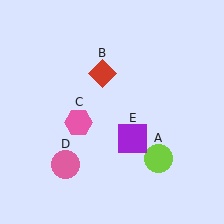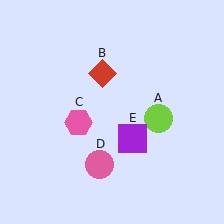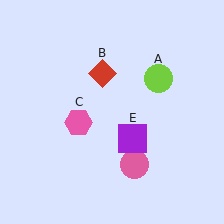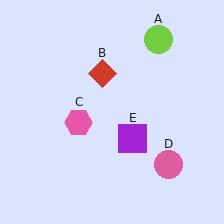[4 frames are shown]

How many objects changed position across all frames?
2 objects changed position: lime circle (object A), pink circle (object D).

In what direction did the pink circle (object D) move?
The pink circle (object D) moved right.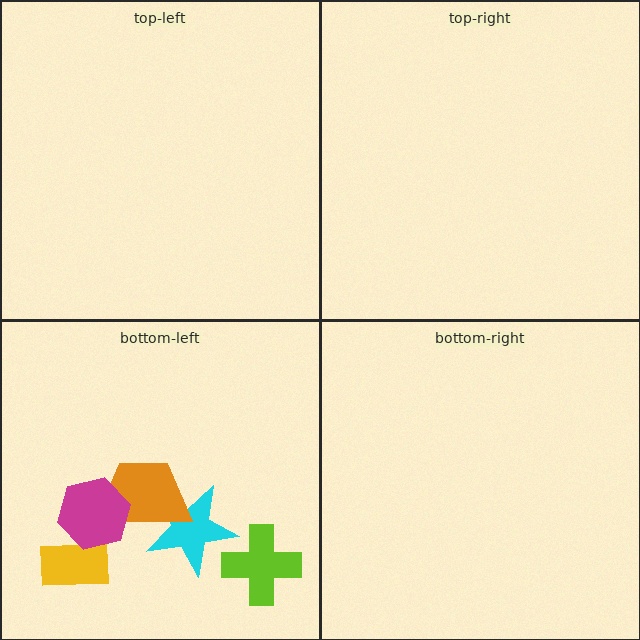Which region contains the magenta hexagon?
The bottom-left region.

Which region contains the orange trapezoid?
The bottom-left region.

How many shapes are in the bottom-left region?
5.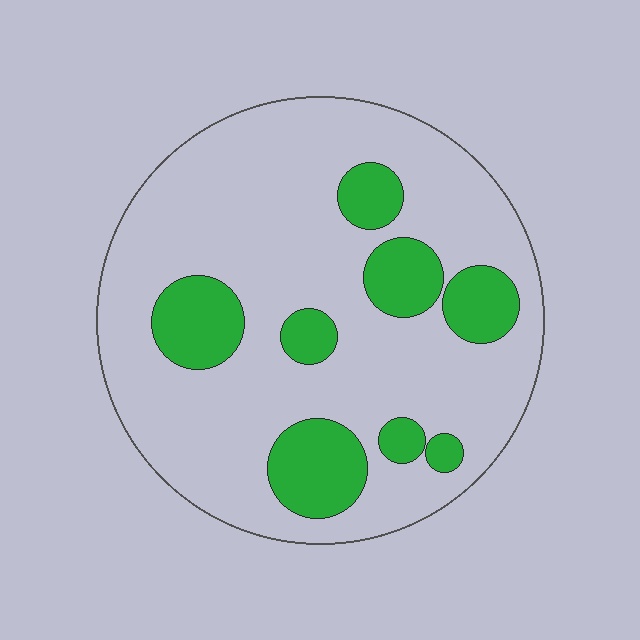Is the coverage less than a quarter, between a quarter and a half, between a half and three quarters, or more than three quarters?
Less than a quarter.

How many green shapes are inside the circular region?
8.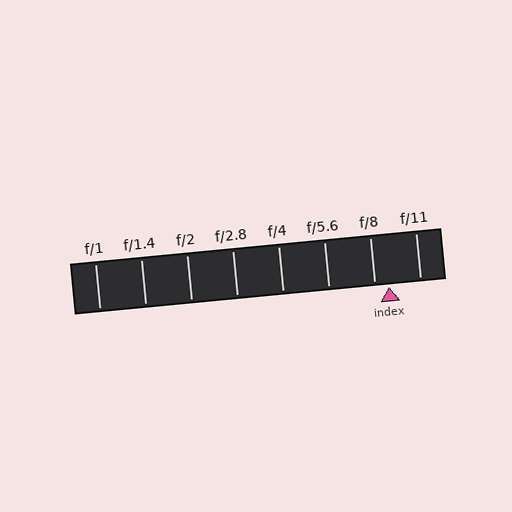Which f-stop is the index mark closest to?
The index mark is closest to f/8.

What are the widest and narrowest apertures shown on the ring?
The widest aperture shown is f/1 and the narrowest is f/11.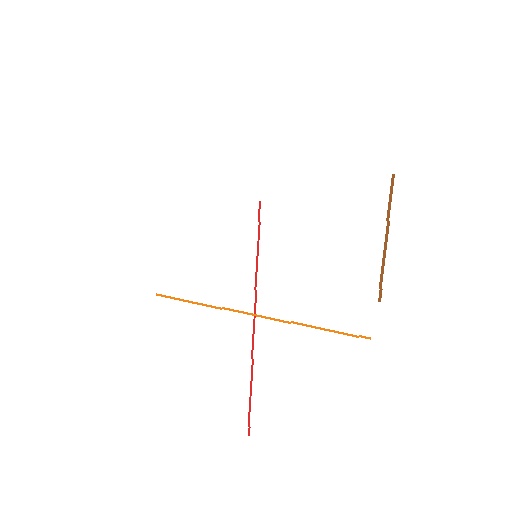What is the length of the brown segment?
The brown segment is approximately 127 pixels long.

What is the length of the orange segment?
The orange segment is approximately 219 pixels long.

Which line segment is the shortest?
The brown line is the shortest at approximately 127 pixels.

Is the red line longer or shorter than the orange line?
The red line is longer than the orange line.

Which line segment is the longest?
The red line is the longest at approximately 235 pixels.